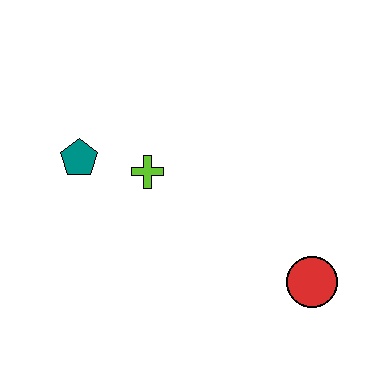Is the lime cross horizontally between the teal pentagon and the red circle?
Yes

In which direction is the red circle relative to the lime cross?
The red circle is to the right of the lime cross.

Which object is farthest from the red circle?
The teal pentagon is farthest from the red circle.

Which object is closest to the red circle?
The lime cross is closest to the red circle.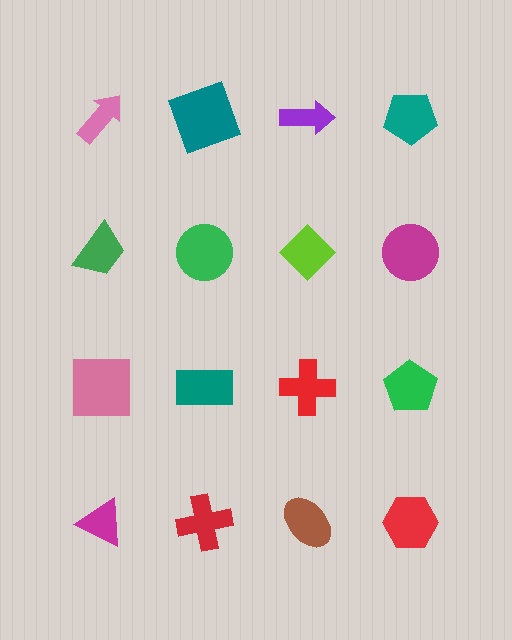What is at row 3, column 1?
A pink square.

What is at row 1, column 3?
A purple arrow.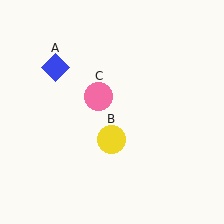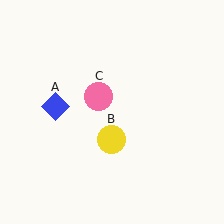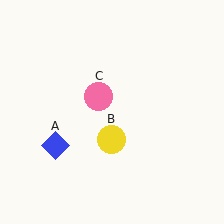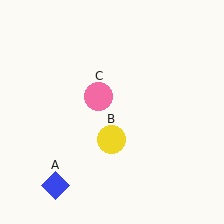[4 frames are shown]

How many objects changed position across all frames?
1 object changed position: blue diamond (object A).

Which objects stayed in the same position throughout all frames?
Yellow circle (object B) and pink circle (object C) remained stationary.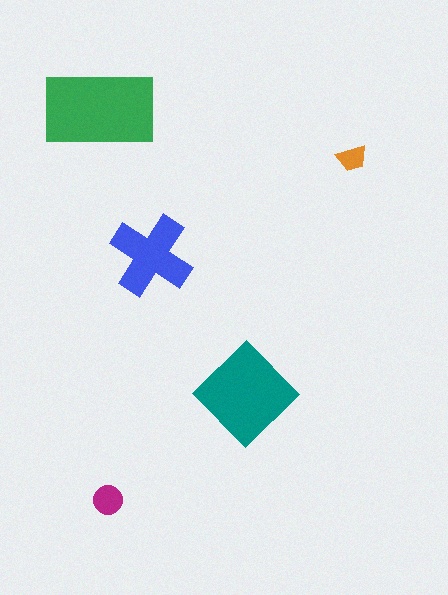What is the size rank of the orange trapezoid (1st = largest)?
5th.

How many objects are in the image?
There are 5 objects in the image.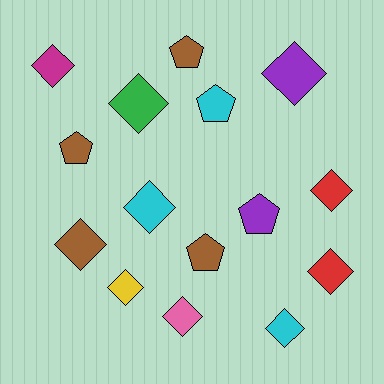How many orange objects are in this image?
There are no orange objects.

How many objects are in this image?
There are 15 objects.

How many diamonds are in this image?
There are 10 diamonds.